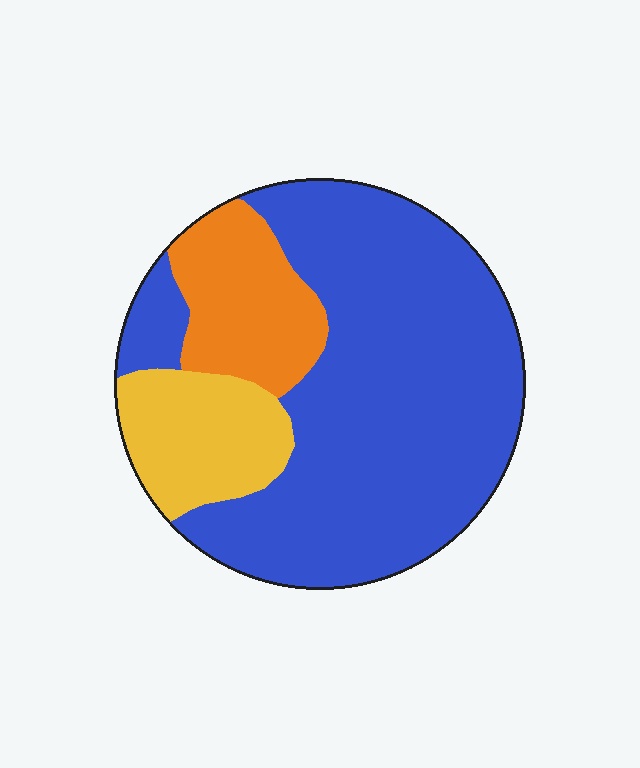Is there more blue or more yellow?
Blue.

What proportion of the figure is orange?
Orange takes up less than a quarter of the figure.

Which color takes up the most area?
Blue, at roughly 70%.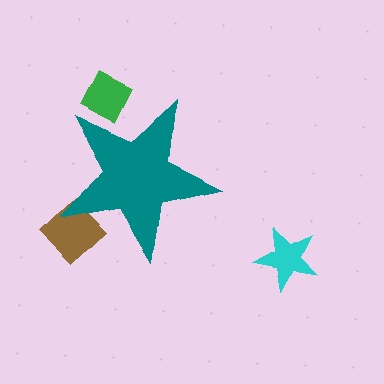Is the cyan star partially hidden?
No, the cyan star is fully visible.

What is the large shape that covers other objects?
A teal star.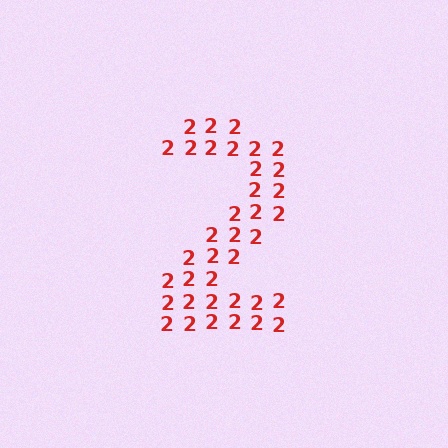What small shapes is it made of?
It is made of small digit 2's.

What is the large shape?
The large shape is the digit 2.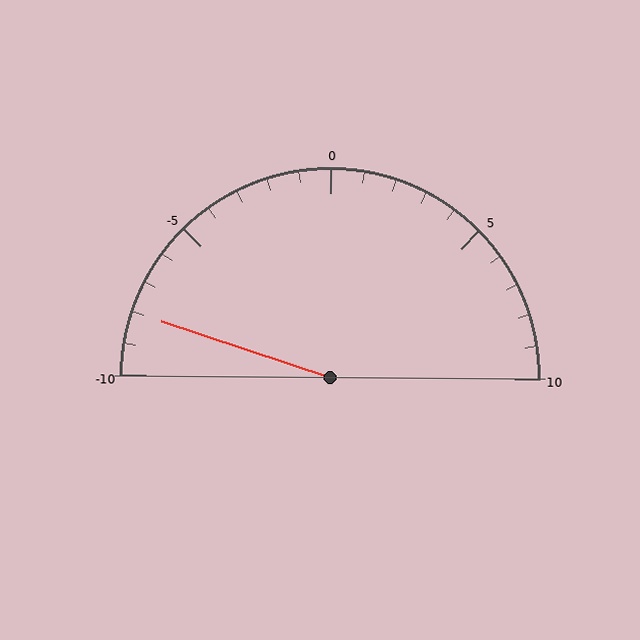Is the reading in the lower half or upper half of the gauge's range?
The reading is in the lower half of the range (-10 to 10).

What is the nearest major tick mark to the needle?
The nearest major tick mark is -10.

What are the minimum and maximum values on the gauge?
The gauge ranges from -10 to 10.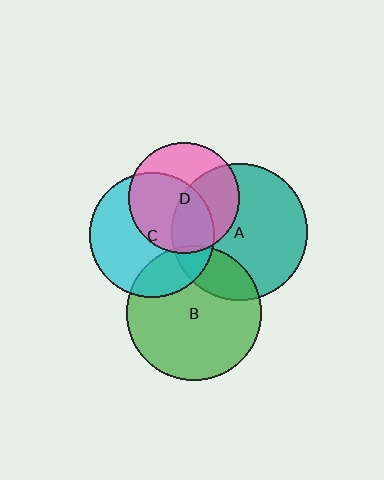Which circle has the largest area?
Circle A (teal).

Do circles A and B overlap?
Yes.